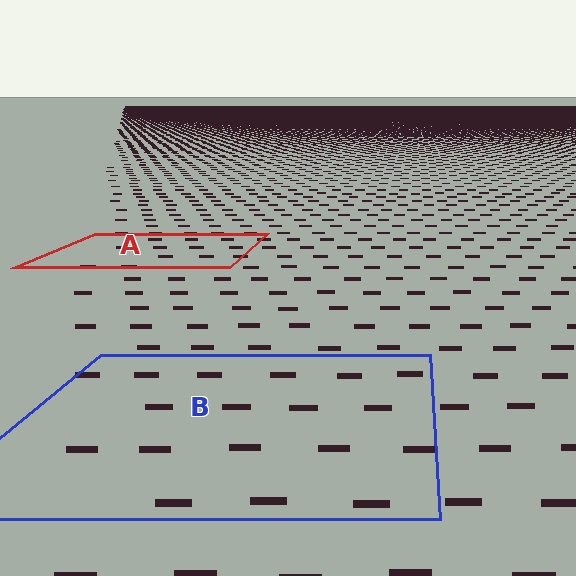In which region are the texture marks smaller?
The texture marks are smaller in region A, because it is farther away.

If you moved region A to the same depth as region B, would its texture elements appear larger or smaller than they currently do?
They would appear larger. At a closer depth, the same texture elements are projected at a bigger on-screen size.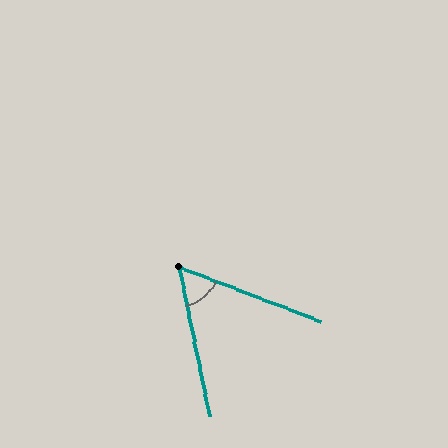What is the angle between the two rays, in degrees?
Approximately 57 degrees.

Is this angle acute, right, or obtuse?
It is acute.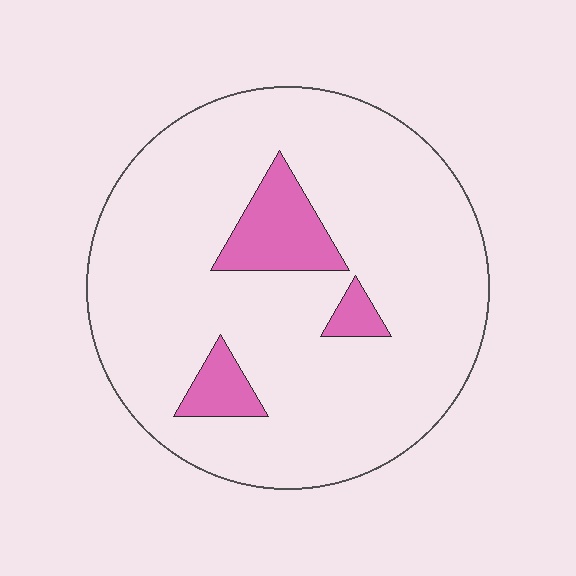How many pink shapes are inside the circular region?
3.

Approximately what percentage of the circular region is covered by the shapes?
Approximately 10%.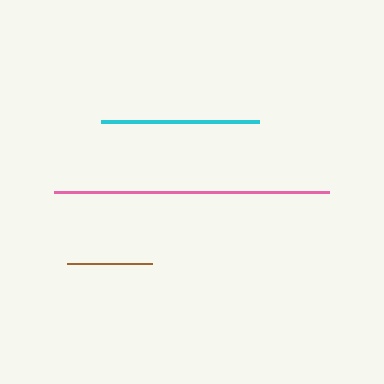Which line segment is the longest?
The pink line is the longest at approximately 275 pixels.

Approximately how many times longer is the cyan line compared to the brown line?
The cyan line is approximately 1.8 times the length of the brown line.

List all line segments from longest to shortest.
From longest to shortest: pink, cyan, brown.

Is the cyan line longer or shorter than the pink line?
The pink line is longer than the cyan line.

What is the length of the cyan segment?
The cyan segment is approximately 157 pixels long.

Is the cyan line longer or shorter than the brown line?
The cyan line is longer than the brown line.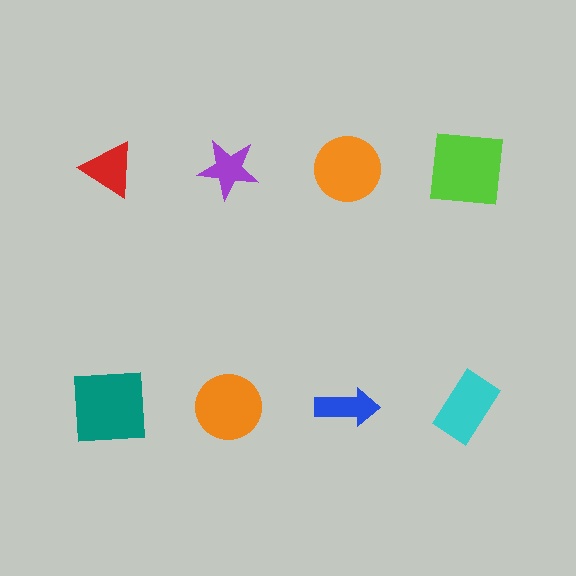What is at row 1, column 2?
A purple star.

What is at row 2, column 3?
A blue arrow.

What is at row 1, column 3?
An orange circle.